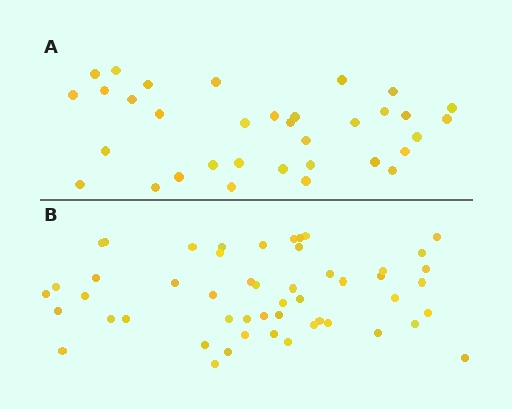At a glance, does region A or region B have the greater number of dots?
Region B (the bottom region) has more dots.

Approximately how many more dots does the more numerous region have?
Region B has approximately 15 more dots than region A.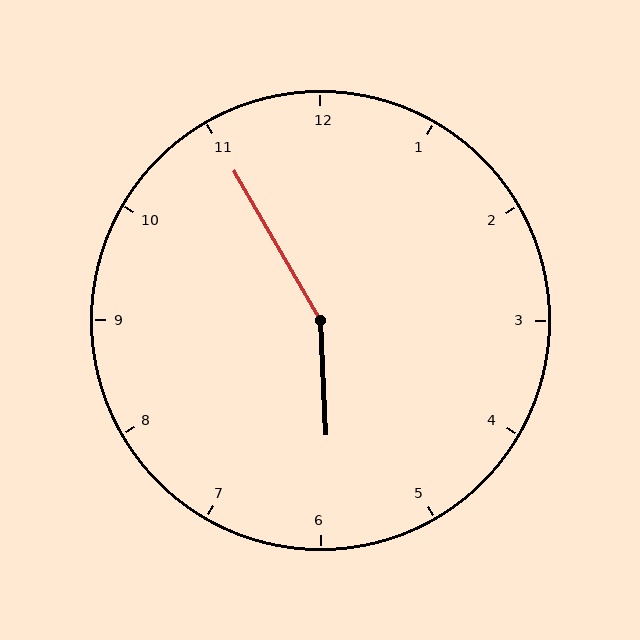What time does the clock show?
5:55.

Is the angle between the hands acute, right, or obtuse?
It is obtuse.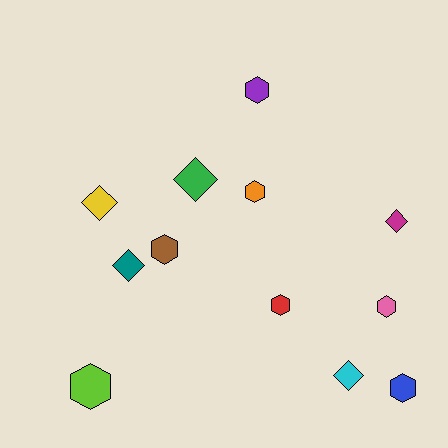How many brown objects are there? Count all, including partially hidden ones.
There is 1 brown object.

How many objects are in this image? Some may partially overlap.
There are 12 objects.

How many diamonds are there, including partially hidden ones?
There are 5 diamonds.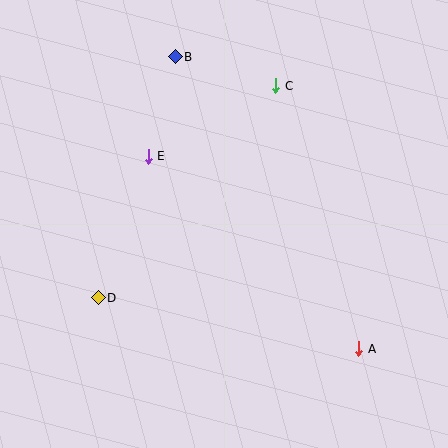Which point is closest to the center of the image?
Point E at (148, 156) is closest to the center.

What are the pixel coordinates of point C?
Point C is at (276, 86).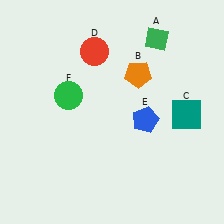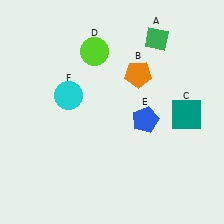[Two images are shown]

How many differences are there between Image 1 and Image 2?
There are 2 differences between the two images.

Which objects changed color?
D changed from red to lime. F changed from green to cyan.